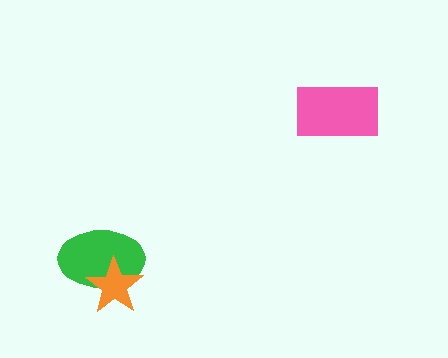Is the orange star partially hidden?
No, no other shape covers it.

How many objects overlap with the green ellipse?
1 object overlaps with the green ellipse.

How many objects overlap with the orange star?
1 object overlaps with the orange star.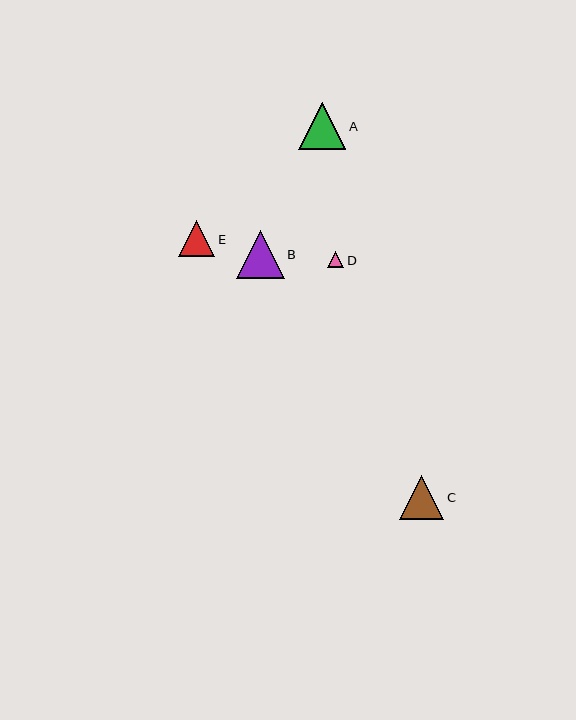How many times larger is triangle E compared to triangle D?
Triangle E is approximately 2.2 times the size of triangle D.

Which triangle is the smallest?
Triangle D is the smallest with a size of approximately 16 pixels.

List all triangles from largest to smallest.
From largest to smallest: B, A, C, E, D.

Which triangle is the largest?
Triangle B is the largest with a size of approximately 48 pixels.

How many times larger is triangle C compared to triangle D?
Triangle C is approximately 2.7 times the size of triangle D.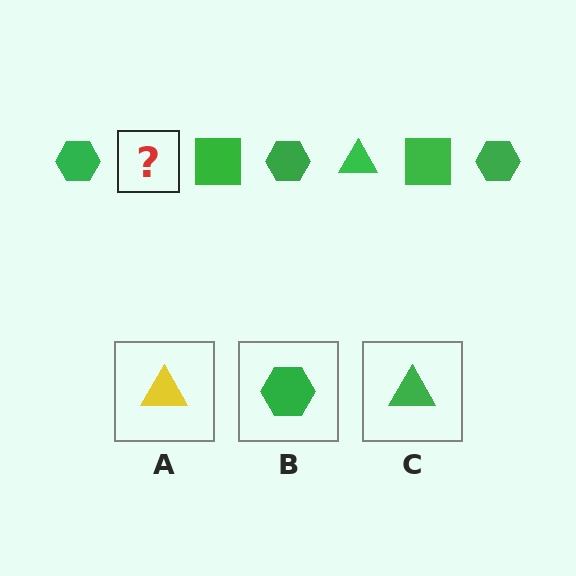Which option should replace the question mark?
Option C.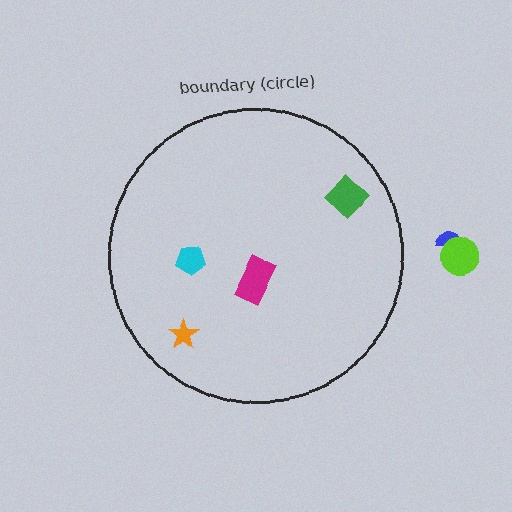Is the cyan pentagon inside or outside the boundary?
Inside.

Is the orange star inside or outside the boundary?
Inside.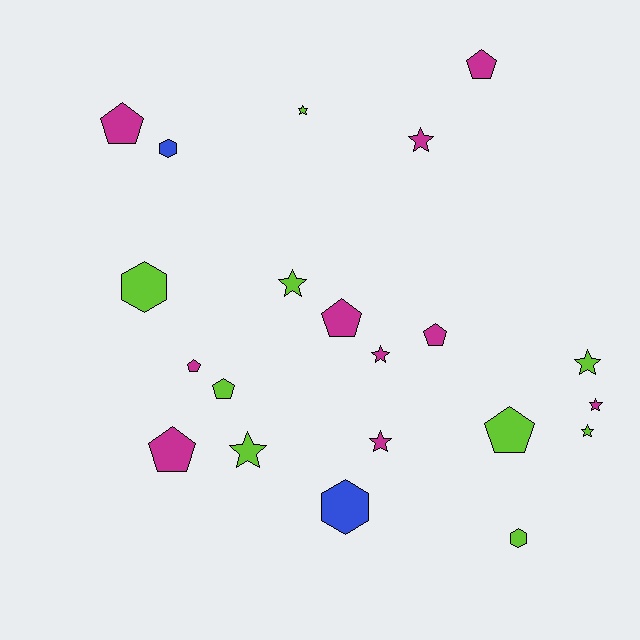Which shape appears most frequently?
Star, with 9 objects.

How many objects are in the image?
There are 21 objects.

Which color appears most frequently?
Magenta, with 10 objects.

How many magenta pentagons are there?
There are 6 magenta pentagons.